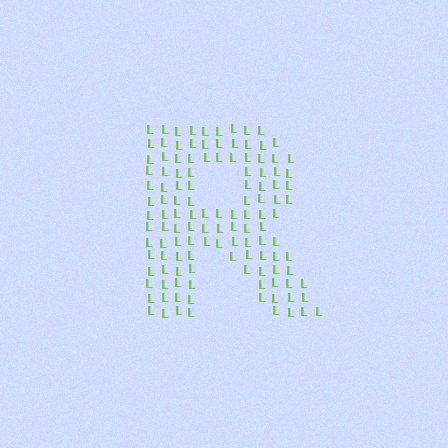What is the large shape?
The large shape is the letter R.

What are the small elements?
The small elements are letter L's.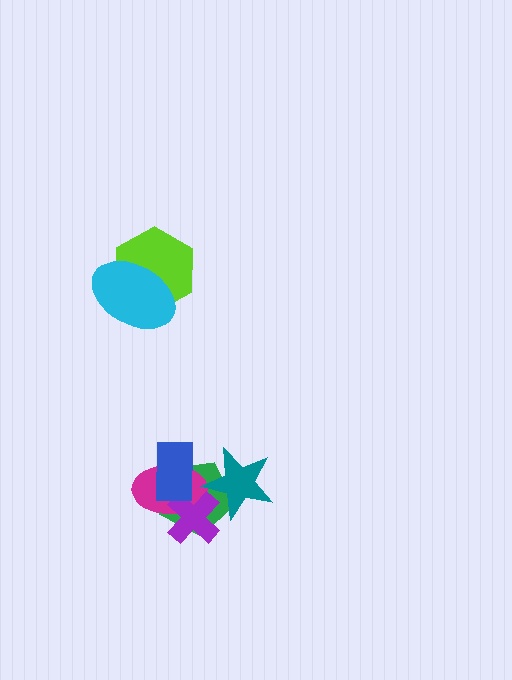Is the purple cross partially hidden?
Yes, it is partially covered by another shape.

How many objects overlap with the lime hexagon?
1 object overlaps with the lime hexagon.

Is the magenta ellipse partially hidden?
Yes, it is partially covered by another shape.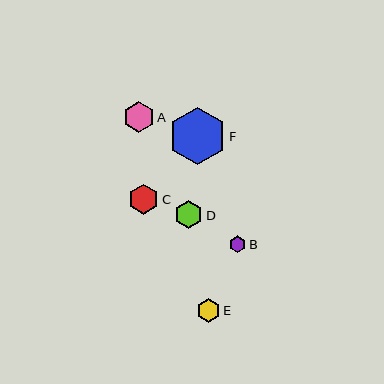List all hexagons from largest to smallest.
From largest to smallest: F, A, C, D, E, B.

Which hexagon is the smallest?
Hexagon B is the smallest with a size of approximately 17 pixels.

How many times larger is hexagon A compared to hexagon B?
Hexagon A is approximately 1.8 times the size of hexagon B.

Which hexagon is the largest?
Hexagon F is the largest with a size of approximately 57 pixels.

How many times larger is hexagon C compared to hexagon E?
Hexagon C is approximately 1.3 times the size of hexagon E.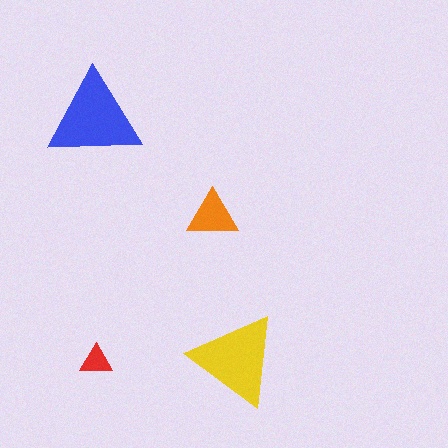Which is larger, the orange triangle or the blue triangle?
The blue one.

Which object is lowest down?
The red triangle is bottommost.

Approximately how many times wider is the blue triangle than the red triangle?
About 3 times wider.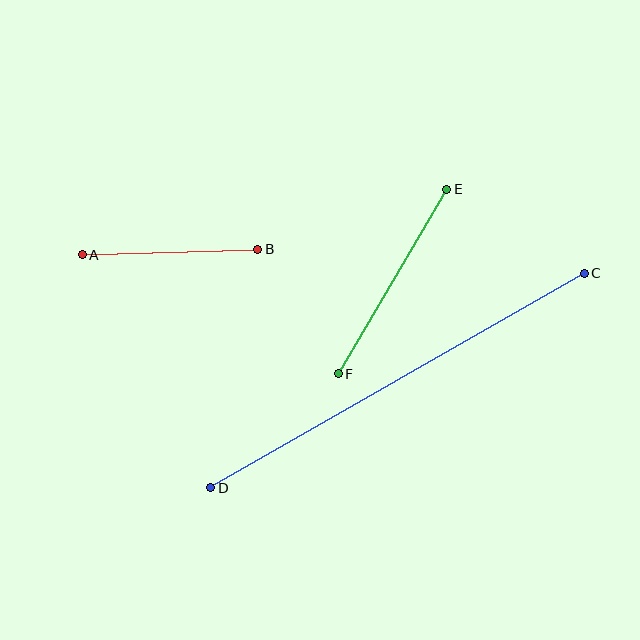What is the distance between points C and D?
The distance is approximately 431 pixels.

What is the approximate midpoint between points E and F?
The midpoint is at approximately (393, 282) pixels.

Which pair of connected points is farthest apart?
Points C and D are farthest apart.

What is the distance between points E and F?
The distance is approximately 214 pixels.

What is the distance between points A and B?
The distance is approximately 176 pixels.